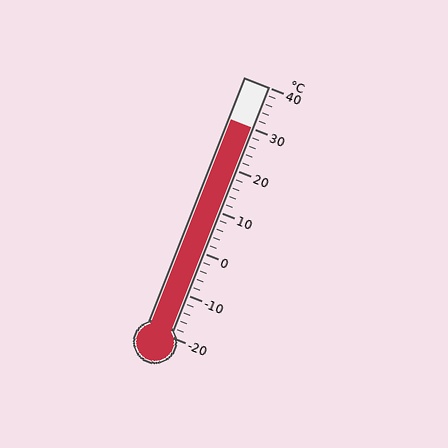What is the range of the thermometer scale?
The thermometer scale ranges from -20°C to 40°C.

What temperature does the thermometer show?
The thermometer shows approximately 30°C.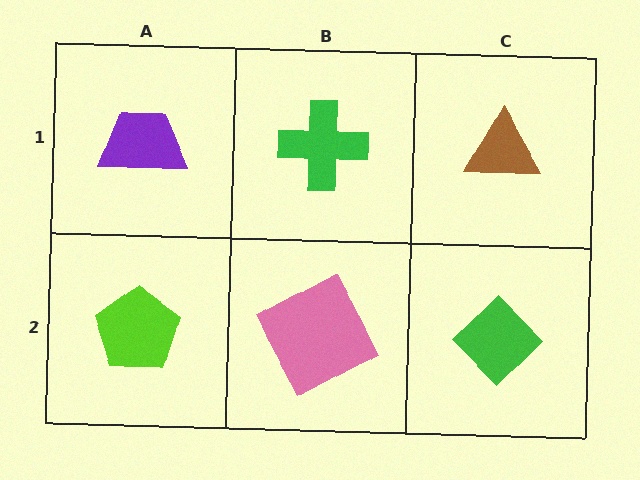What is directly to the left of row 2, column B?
A lime pentagon.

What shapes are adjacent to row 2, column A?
A purple trapezoid (row 1, column A), a pink square (row 2, column B).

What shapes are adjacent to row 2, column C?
A brown triangle (row 1, column C), a pink square (row 2, column B).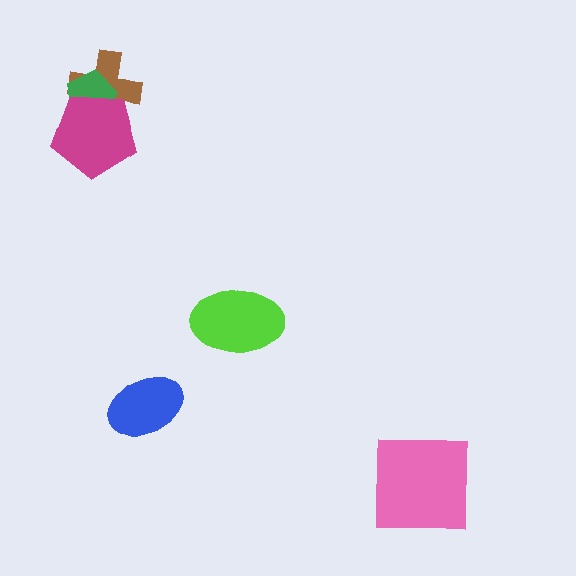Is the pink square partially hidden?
No, no other shape covers it.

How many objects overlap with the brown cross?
2 objects overlap with the brown cross.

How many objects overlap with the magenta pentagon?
2 objects overlap with the magenta pentagon.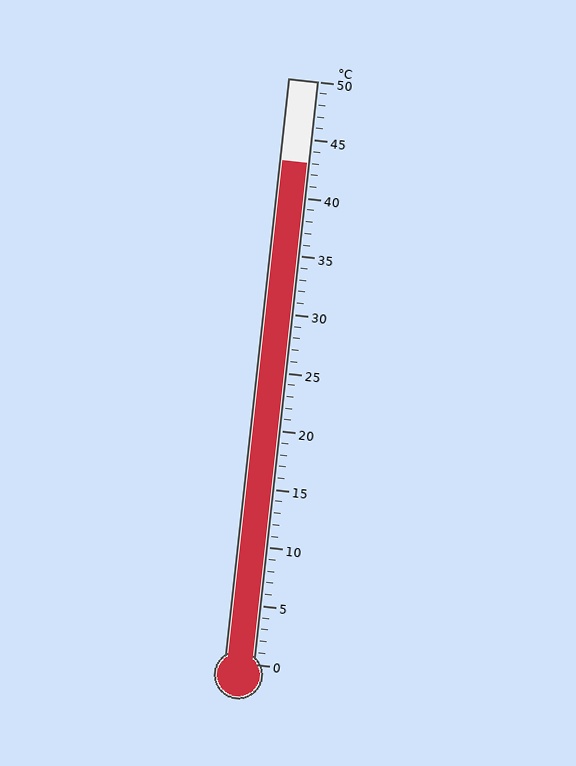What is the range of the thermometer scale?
The thermometer scale ranges from 0°C to 50°C.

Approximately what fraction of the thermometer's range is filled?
The thermometer is filled to approximately 85% of its range.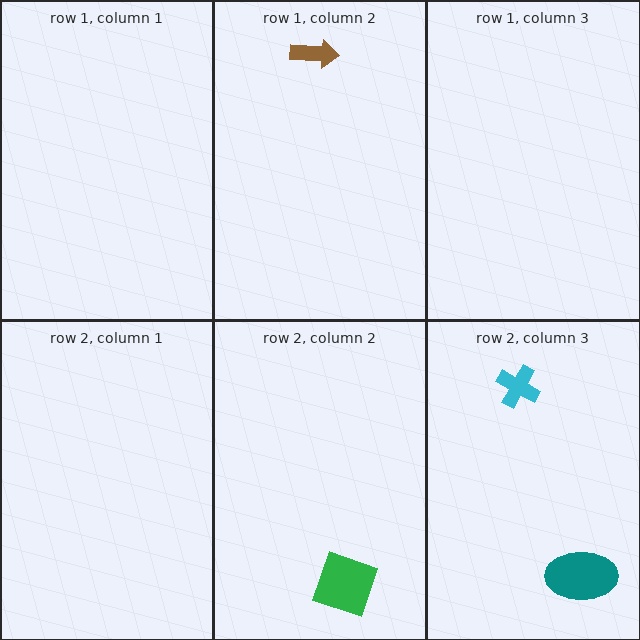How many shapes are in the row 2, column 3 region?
2.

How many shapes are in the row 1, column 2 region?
1.